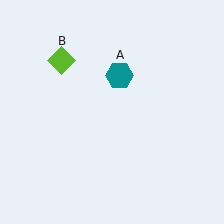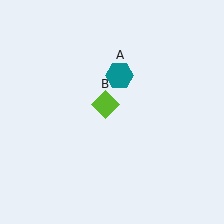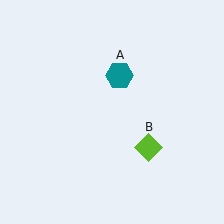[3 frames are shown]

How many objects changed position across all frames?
1 object changed position: lime diamond (object B).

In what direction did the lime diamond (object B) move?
The lime diamond (object B) moved down and to the right.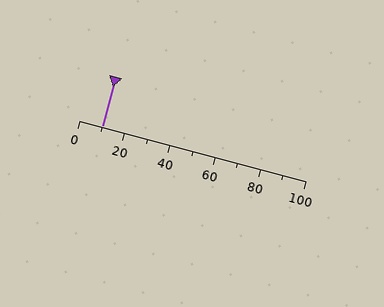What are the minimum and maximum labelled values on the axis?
The axis runs from 0 to 100.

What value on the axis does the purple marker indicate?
The marker indicates approximately 10.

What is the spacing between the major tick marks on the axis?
The major ticks are spaced 20 apart.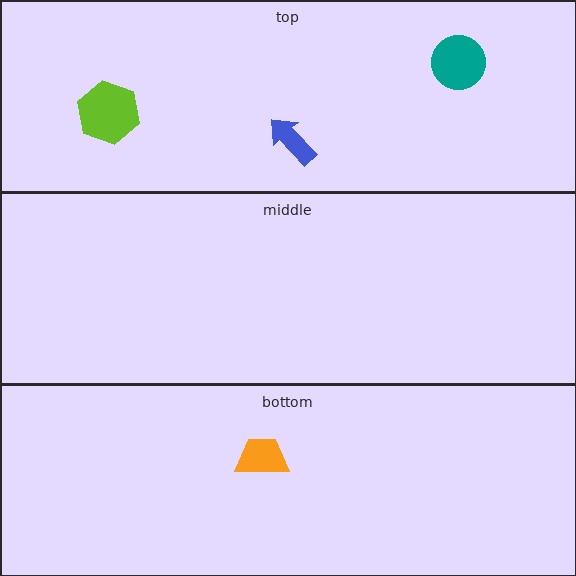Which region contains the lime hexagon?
The top region.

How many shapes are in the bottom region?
1.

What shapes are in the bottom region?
The orange trapezoid.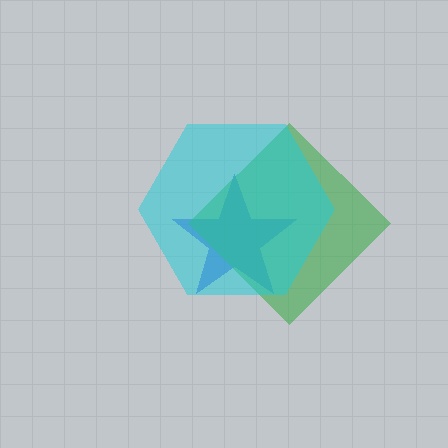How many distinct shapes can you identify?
There are 3 distinct shapes: a blue star, a green diamond, a cyan hexagon.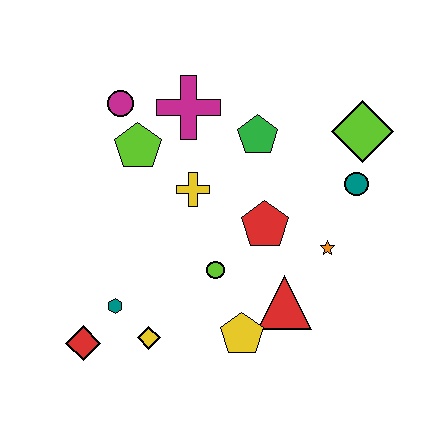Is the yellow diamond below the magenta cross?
Yes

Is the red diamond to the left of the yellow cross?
Yes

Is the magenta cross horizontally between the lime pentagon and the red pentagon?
Yes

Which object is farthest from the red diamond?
The lime diamond is farthest from the red diamond.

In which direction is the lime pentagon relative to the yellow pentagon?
The lime pentagon is above the yellow pentagon.